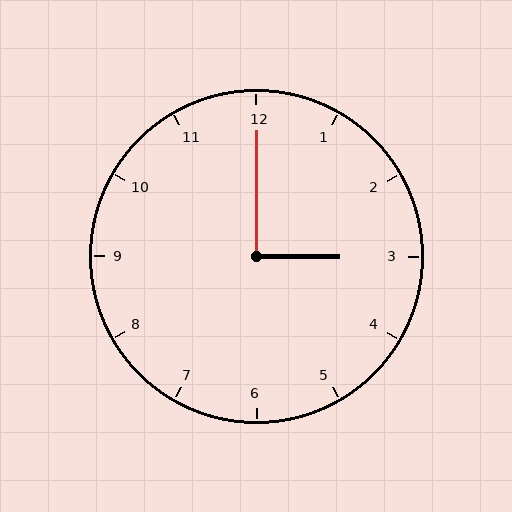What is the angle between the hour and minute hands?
Approximately 90 degrees.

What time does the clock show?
3:00.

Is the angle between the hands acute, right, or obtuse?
It is right.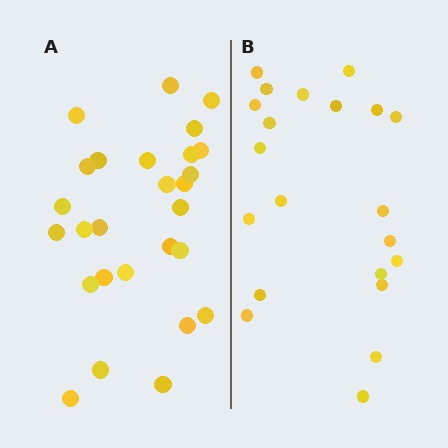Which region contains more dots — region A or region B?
Region A (the left region) has more dots.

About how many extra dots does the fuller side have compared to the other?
Region A has about 6 more dots than region B.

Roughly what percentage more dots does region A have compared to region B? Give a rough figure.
About 30% more.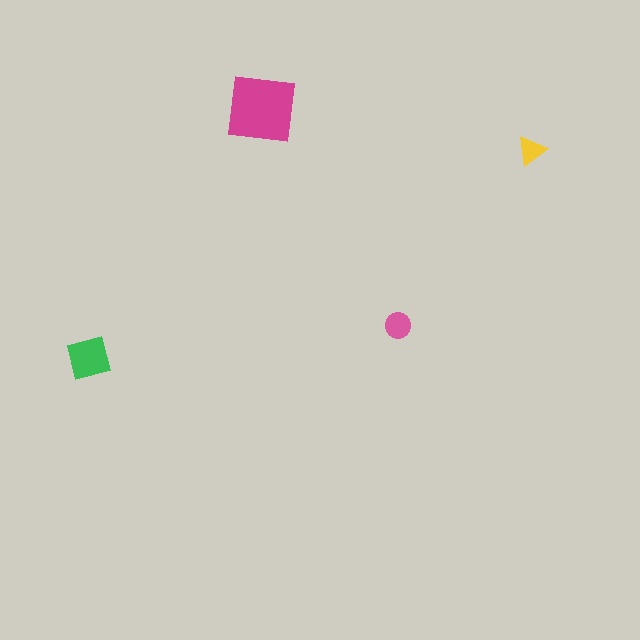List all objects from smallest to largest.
The yellow triangle, the pink circle, the green square, the magenta square.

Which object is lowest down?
The green square is bottommost.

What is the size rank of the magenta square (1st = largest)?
1st.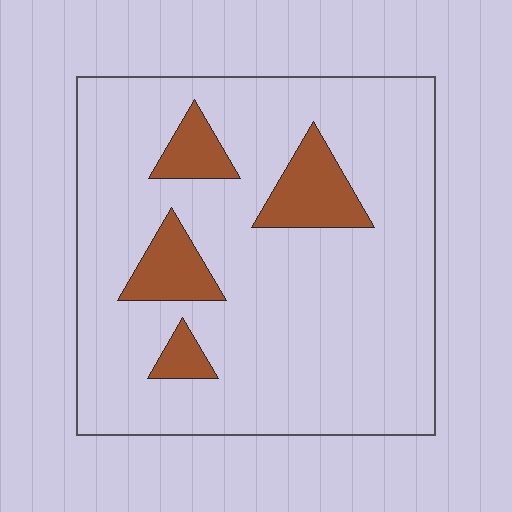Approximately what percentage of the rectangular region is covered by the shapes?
Approximately 15%.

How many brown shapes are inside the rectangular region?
4.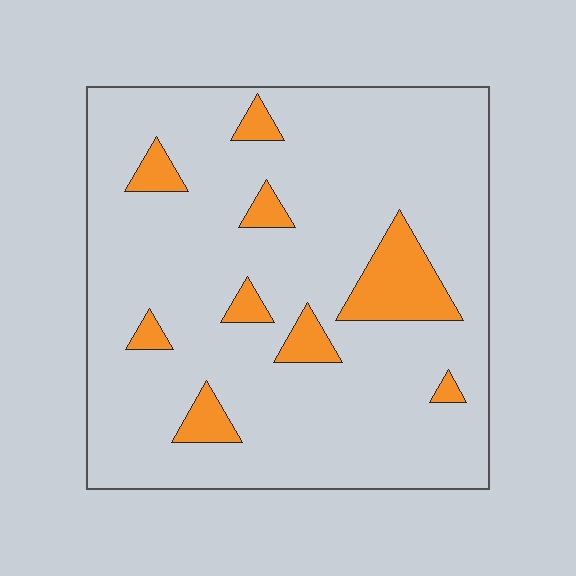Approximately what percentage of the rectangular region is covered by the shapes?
Approximately 10%.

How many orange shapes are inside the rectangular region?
9.